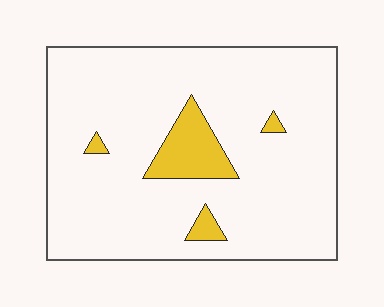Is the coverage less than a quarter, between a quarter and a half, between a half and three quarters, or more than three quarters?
Less than a quarter.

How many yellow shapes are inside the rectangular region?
4.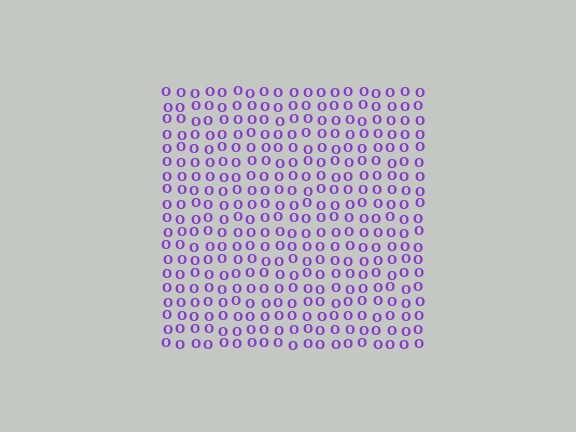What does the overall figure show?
The overall figure shows a square.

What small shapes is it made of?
It is made of small letter O's.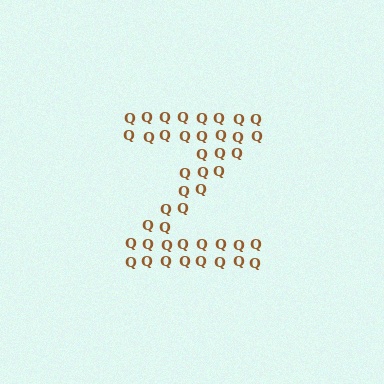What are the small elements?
The small elements are letter Q's.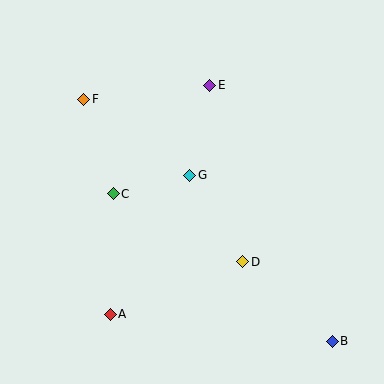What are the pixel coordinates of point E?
Point E is at (210, 85).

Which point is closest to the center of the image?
Point G at (190, 175) is closest to the center.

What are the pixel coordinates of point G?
Point G is at (190, 175).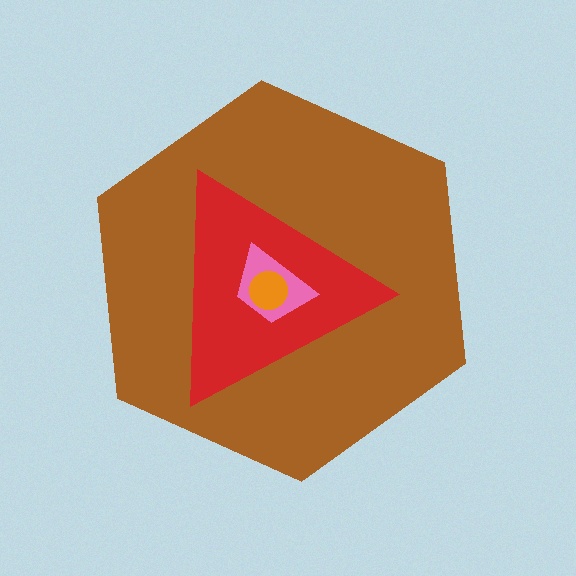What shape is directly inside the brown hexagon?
The red triangle.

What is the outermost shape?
The brown hexagon.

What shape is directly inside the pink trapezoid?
The orange circle.